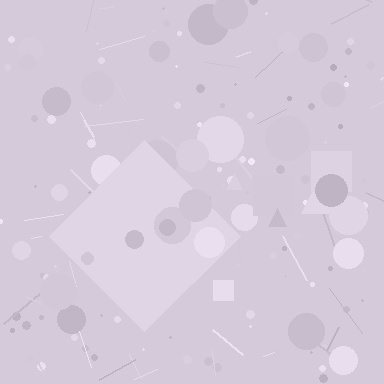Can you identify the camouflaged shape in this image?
The camouflaged shape is a diamond.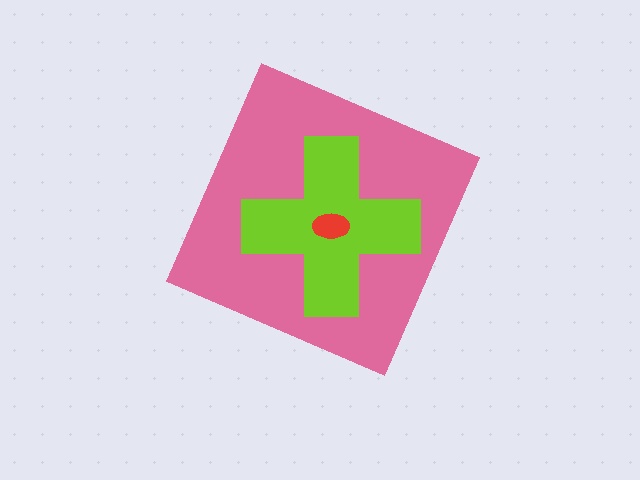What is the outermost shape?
The pink diamond.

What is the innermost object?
The red ellipse.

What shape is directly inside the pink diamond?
The lime cross.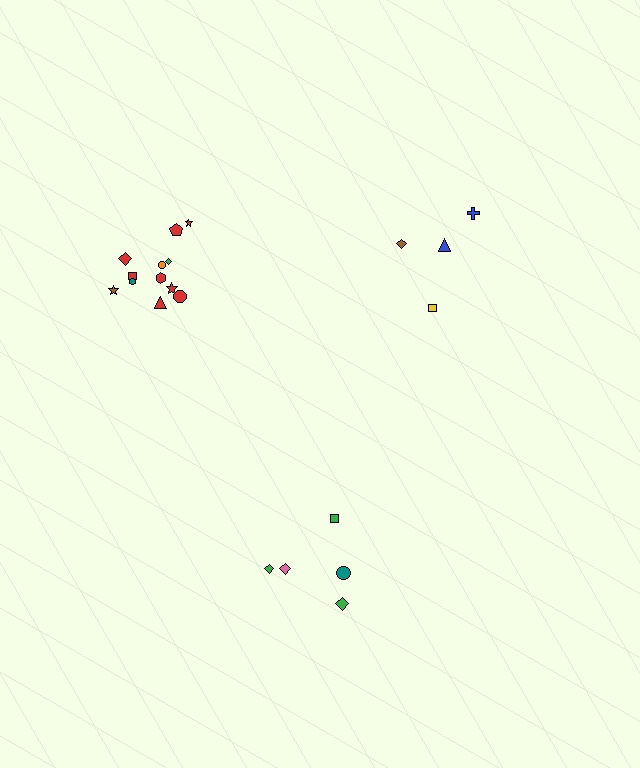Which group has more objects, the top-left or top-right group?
The top-left group.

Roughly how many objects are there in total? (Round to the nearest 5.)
Roughly 20 objects in total.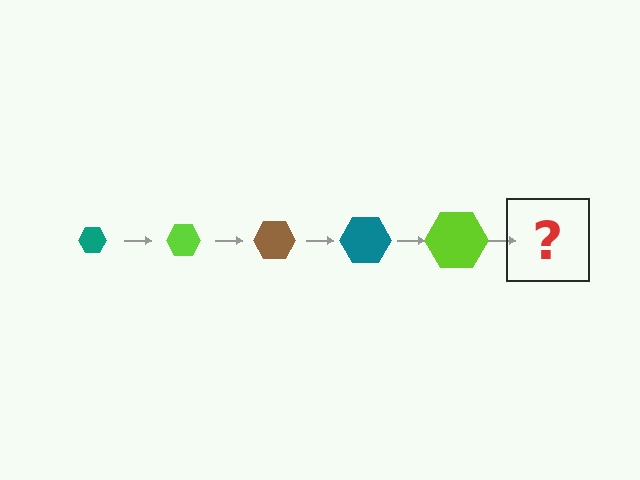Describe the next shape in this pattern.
It should be a brown hexagon, larger than the previous one.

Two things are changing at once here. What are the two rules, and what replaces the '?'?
The two rules are that the hexagon grows larger each step and the color cycles through teal, lime, and brown. The '?' should be a brown hexagon, larger than the previous one.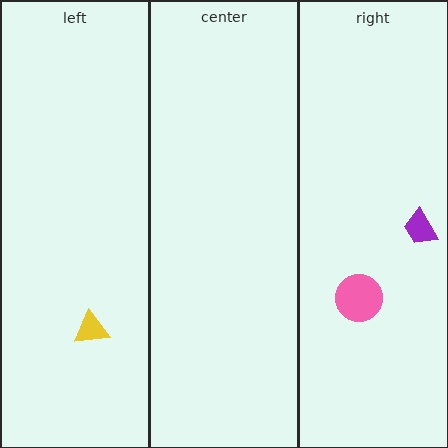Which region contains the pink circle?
The right region.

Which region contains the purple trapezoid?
The right region.